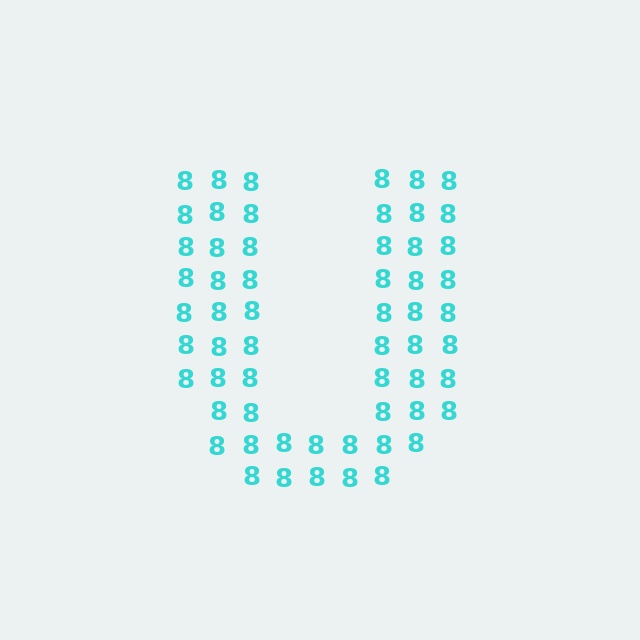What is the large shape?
The large shape is the letter U.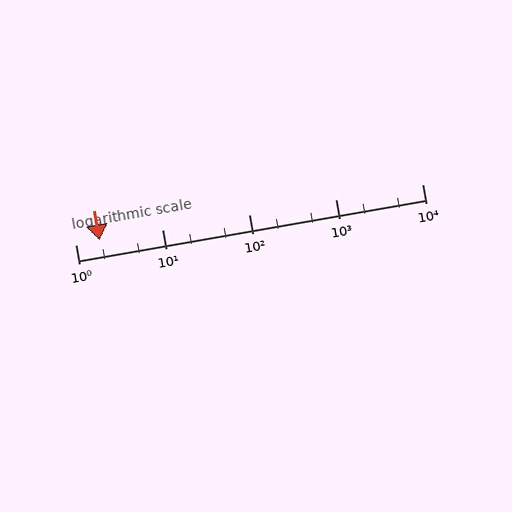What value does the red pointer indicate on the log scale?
The pointer indicates approximately 1.9.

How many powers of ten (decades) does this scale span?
The scale spans 4 decades, from 1 to 10000.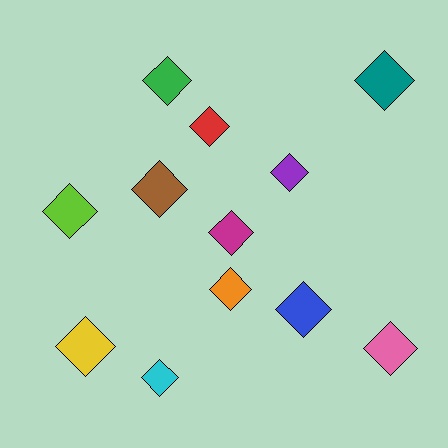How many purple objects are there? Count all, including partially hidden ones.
There is 1 purple object.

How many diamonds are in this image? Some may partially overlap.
There are 12 diamonds.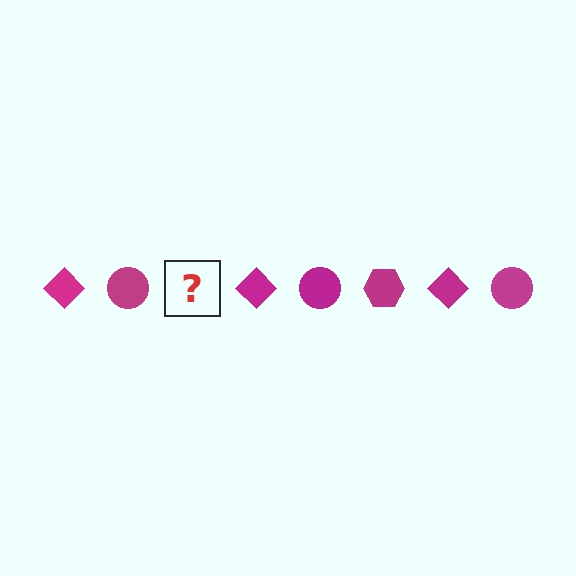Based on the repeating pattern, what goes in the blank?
The blank should be a magenta hexagon.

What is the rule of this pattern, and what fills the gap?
The rule is that the pattern cycles through diamond, circle, hexagon shapes in magenta. The gap should be filled with a magenta hexagon.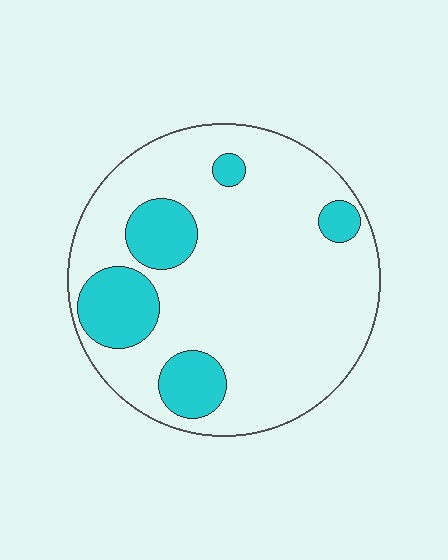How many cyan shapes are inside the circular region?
5.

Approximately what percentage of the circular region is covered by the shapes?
Approximately 20%.